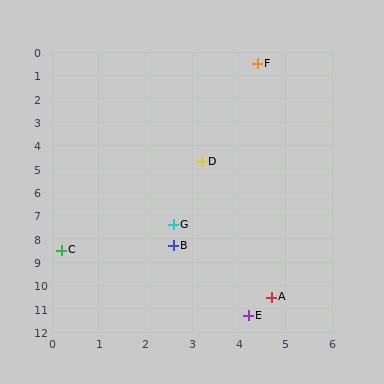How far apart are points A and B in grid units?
Points A and B are about 3.0 grid units apart.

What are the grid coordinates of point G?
Point G is at approximately (2.6, 7.4).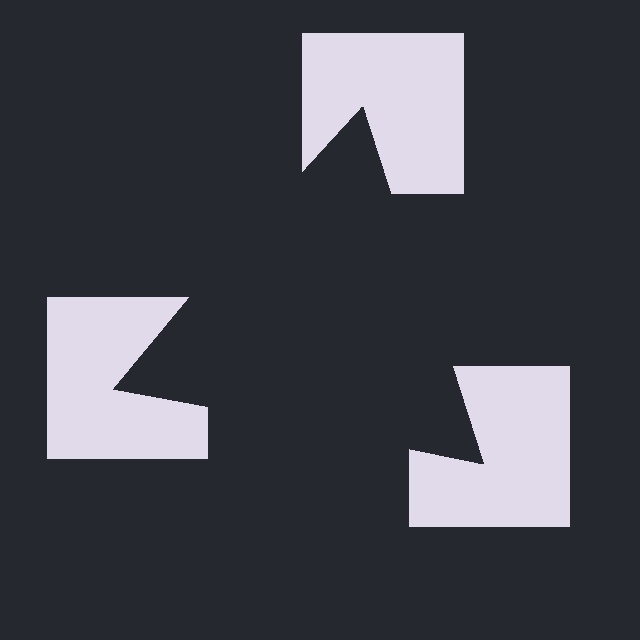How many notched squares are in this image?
There are 3 — one at each vertex of the illusory triangle.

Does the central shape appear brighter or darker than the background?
It typically appears slightly darker than the background, even though no actual brightness change is drawn.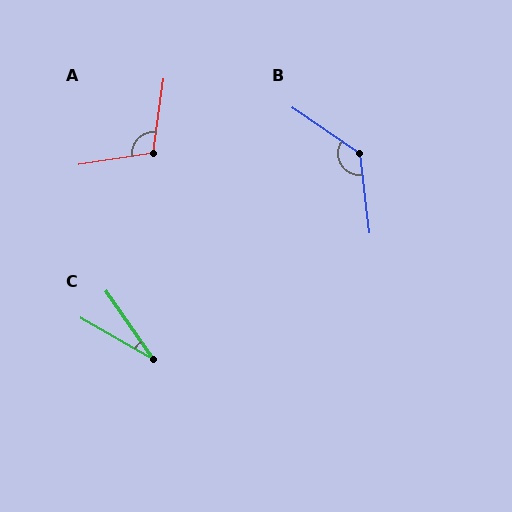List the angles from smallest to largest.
C (26°), A (107°), B (131°).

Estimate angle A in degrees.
Approximately 107 degrees.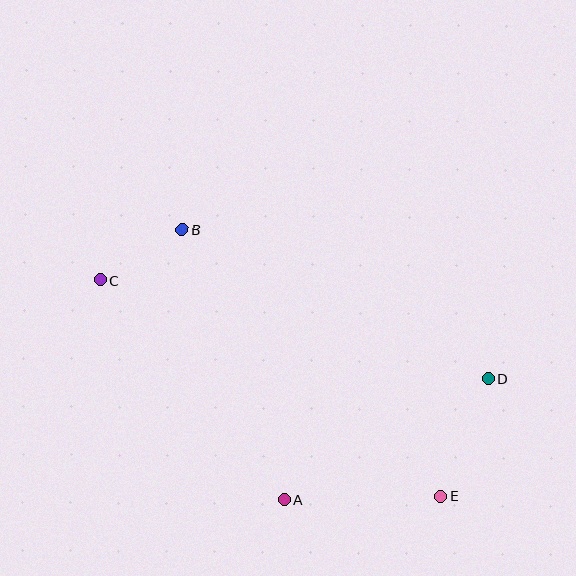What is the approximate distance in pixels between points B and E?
The distance between B and E is approximately 372 pixels.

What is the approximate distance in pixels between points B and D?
The distance between B and D is approximately 340 pixels.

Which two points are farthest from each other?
Points C and E are farthest from each other.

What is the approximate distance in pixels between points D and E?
The distance between D and E is approximately 127 pixels.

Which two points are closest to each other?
Points B and C are closest to each other.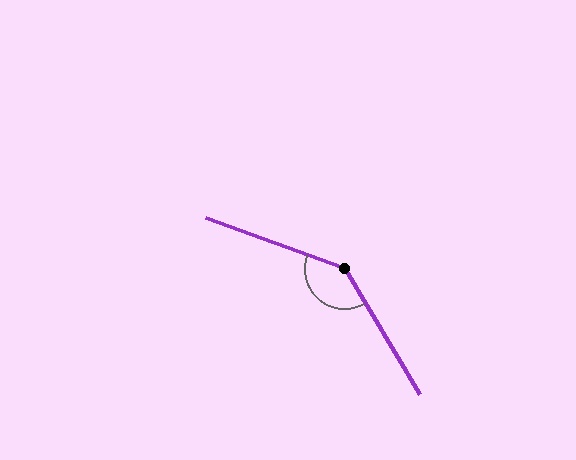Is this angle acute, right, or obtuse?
It is obtuse.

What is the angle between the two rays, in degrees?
Approximately 141 degrees.